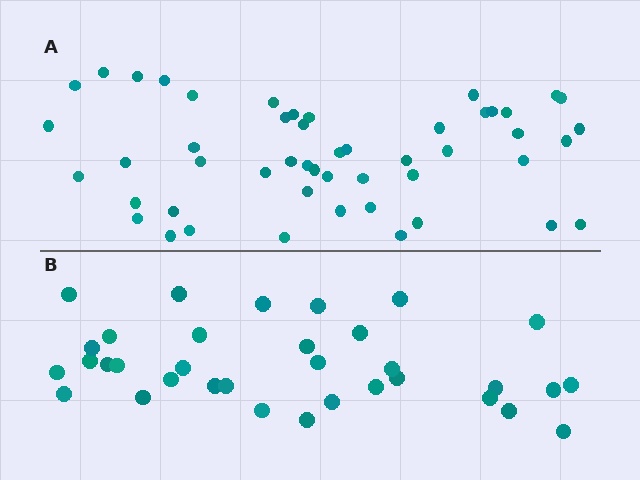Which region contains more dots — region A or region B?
Region A (the top region) has more dots.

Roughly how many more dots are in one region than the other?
Region A has approximately 15 more dots than region B.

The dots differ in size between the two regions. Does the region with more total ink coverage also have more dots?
No. Region B has more total ink coverage because its dots are larger, but region A actually contains more individual dots. Total area can be misleading — the number of items is what matters here.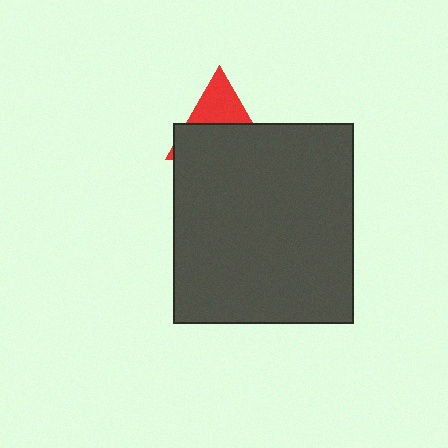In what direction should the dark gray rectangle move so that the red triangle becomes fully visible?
The dark gray rectangle should move down. That is the shortest direction to clear the overlap and leave the red triangle fully visible.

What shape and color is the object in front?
The object in front is a dark gray rectangle.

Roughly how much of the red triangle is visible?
A small part of it is visible (roughly 40%).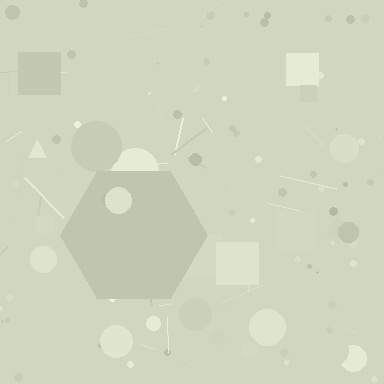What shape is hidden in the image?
A hexagon is hidden in the image.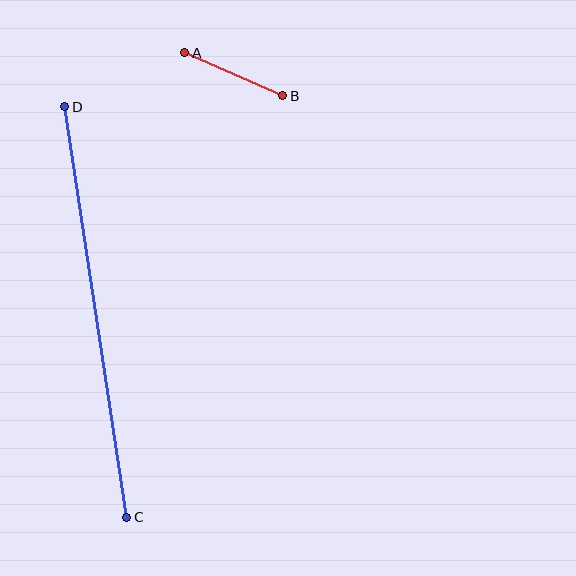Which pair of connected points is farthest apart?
Points C and D are farthest apart.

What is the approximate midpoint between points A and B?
The midpoint is at approximately (234, 74) pixels.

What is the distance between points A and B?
The distance is approximately 107 pixels.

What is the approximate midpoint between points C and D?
The midpoint is at approximately (96, 312) pixels.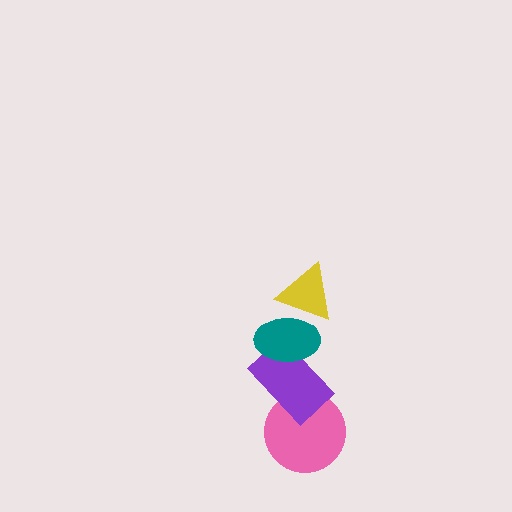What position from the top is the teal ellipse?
The teal ellipse is 2nd from the top.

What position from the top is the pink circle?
The pink circle is 4th from the top.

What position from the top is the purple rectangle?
The purple rectangle is 3rd from the top.